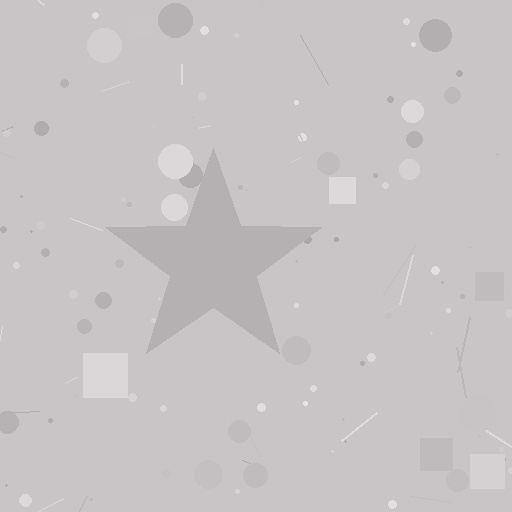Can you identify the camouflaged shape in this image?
The camouflaged shape is a star.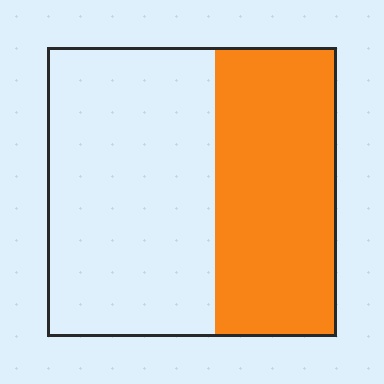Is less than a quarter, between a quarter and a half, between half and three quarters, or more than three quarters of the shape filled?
Between a quarter and a half.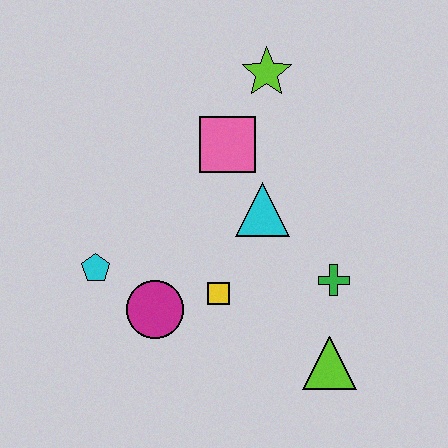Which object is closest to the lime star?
The pink square is closest to the lime star.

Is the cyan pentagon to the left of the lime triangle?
Yes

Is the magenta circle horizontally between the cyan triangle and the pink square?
No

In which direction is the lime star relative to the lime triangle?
The lime star is above the lime triangle.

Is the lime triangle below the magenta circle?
Yes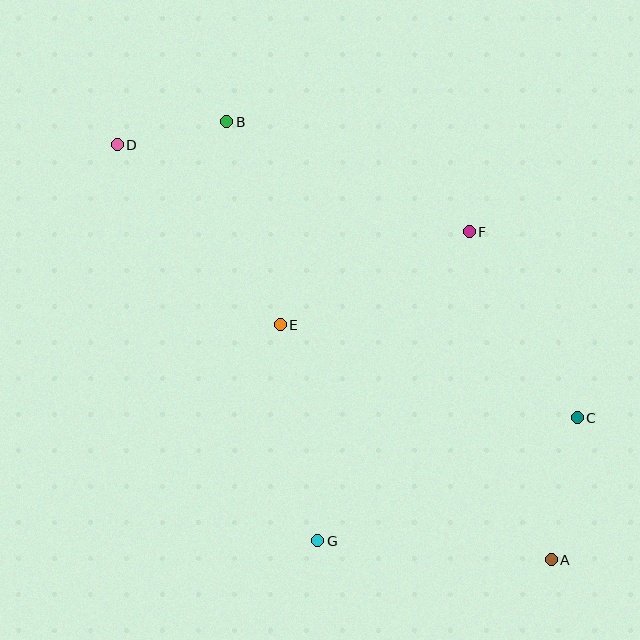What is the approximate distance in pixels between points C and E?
The distance between C and E is approximately 311 pixels.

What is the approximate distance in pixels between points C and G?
The distance between C and G is approximately 287 pixels.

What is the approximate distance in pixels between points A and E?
The distance between A and E is approximately 358 pixels.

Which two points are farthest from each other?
Points A and D are farthest from each other.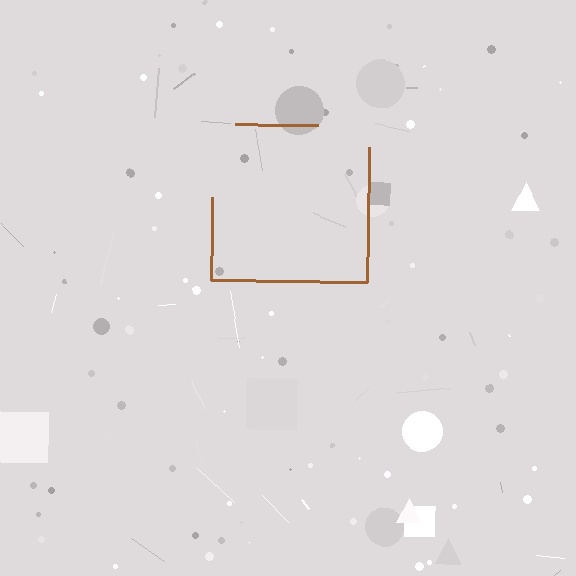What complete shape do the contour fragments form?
The contour fragments form a square.